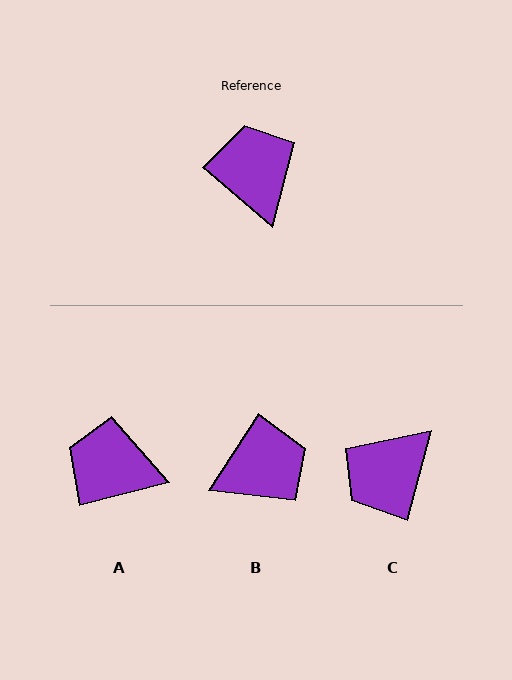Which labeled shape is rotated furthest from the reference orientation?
C, about 116 degrees away.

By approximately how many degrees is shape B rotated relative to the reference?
Approximately 82 degrees clockwise.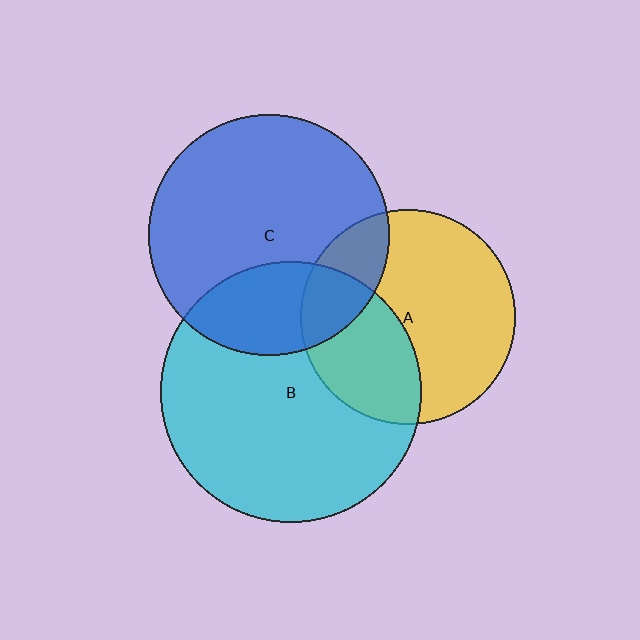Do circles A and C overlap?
Yes.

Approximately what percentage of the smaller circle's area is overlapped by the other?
Approximately 20%.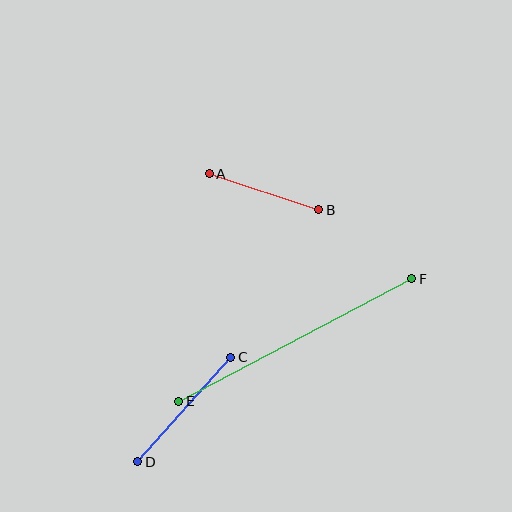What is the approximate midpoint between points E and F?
The midpoint is at approximately (295, 340) pixels.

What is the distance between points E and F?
The distance is approximately 263 pixels.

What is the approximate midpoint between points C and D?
The midpoint is at approximately (184, 409) pixels.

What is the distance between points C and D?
The distance is approximately 140 pixels.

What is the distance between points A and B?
The distance is approximately 116 pixels.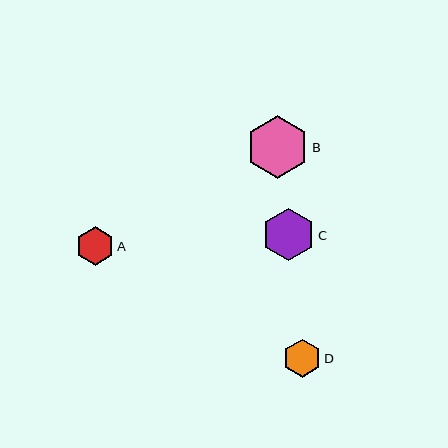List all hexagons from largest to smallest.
From largest to smallest: B, C, A, D.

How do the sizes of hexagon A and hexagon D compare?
Hexagon A and hexagon D are approximately the same size.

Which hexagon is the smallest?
Hexagon D is the smallest with a size of approximately 38 pixels.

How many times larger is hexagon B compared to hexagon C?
Hexagon B is approximately 1.2 times the size of hexagon C.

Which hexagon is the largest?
Hexagon B is the largest with a size of approximately 62 pixels.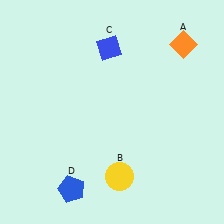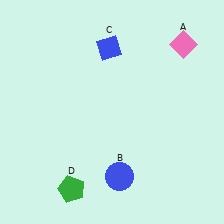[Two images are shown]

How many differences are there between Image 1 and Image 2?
There are 3 differences between the two images.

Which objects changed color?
A changed from orange to pink. B changed from yellow to blue. D changed from blue to green.